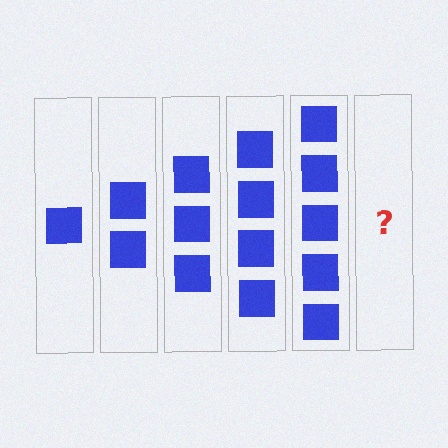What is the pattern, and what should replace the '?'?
The pattern is that each step adds one more square. The '?' should be 6 squares.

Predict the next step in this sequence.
The next step is 6 squares.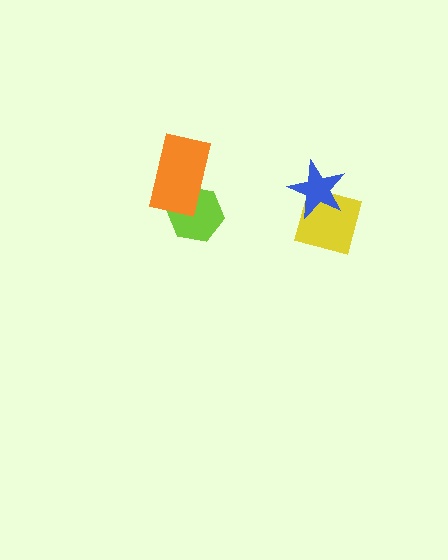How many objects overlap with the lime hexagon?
1 object overlaps with the lime hexagon.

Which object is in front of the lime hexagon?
The orange rectangle is in front of the lime hexagon.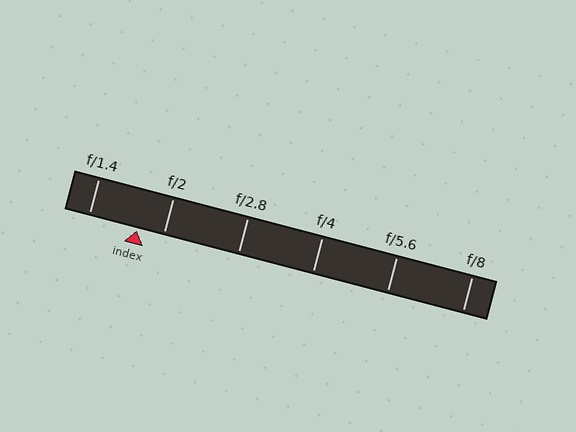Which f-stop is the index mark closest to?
The index mark is closest to f/2.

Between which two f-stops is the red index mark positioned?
The index mark is between f/1.4 and f/2.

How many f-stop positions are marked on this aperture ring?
There are 6 f-stop positions marked.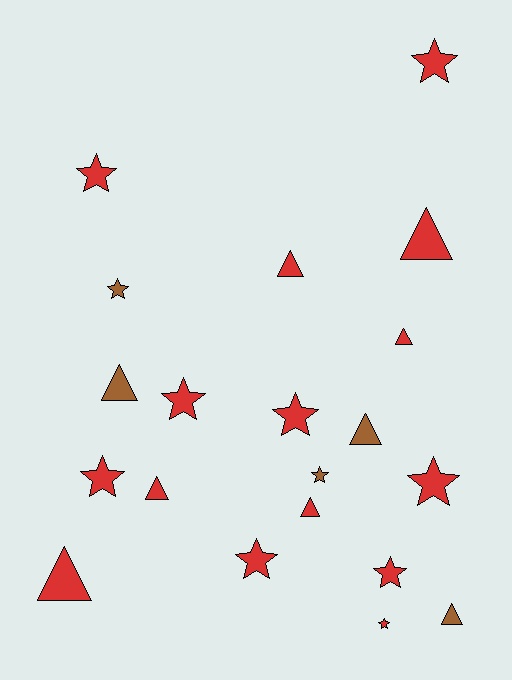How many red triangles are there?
There are 6 red triangles.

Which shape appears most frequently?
Star, with 11 objects.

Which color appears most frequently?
Red, with 15 objects.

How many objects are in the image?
There are 20 objects.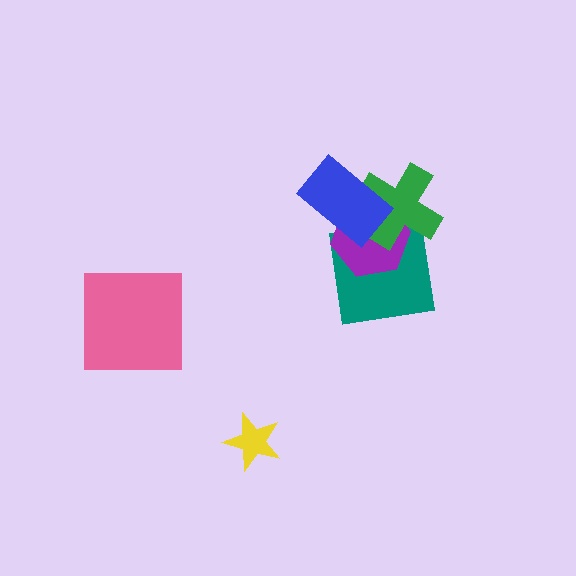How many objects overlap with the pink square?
0 objects overlap with the pink square.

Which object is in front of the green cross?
The blue rectangle is in front of the green cross.